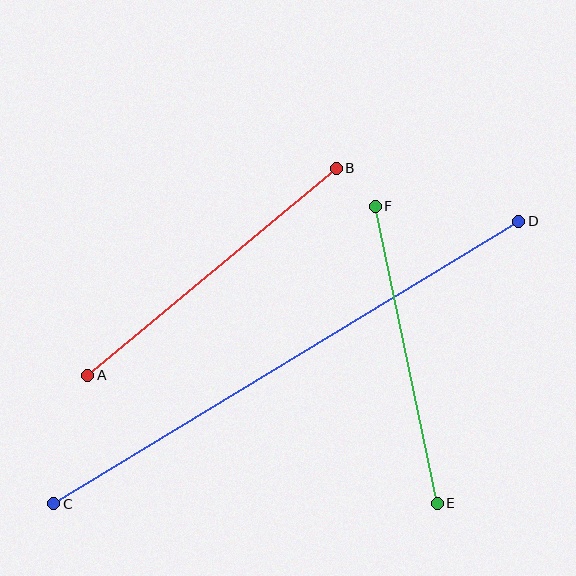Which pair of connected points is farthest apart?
Points C and D are farthest apart.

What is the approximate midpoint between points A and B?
The midpoint is at approximately (212, 272) pixels.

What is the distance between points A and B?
The distance is approximately 324 pixels.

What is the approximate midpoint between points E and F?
The midpoint is at approximately (406, 355) pixels.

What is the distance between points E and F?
The distance is approximately 303 pixels.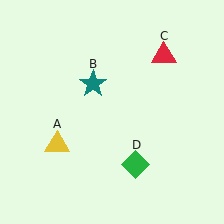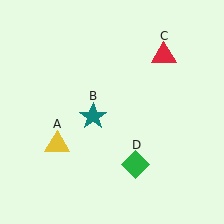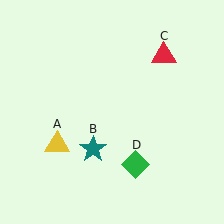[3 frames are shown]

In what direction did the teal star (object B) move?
The teal star (object B) moved down.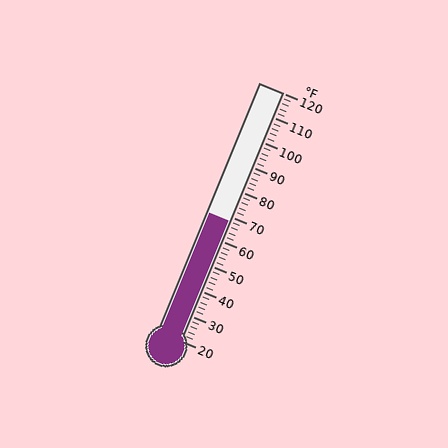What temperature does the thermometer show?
The thermometer shows approximately 68°F.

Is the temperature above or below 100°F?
The temperature is below 100°F.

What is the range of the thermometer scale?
The thermometer scale ranges from 20°F to 120°F.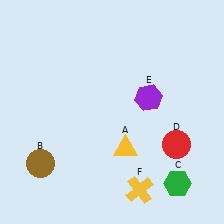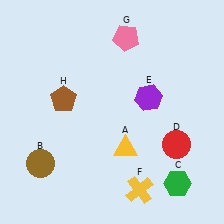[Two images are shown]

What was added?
A pink pentagon (G), a brown pentagon (H) were added in Image 2.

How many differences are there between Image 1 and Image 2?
There are 2 differences between the two images.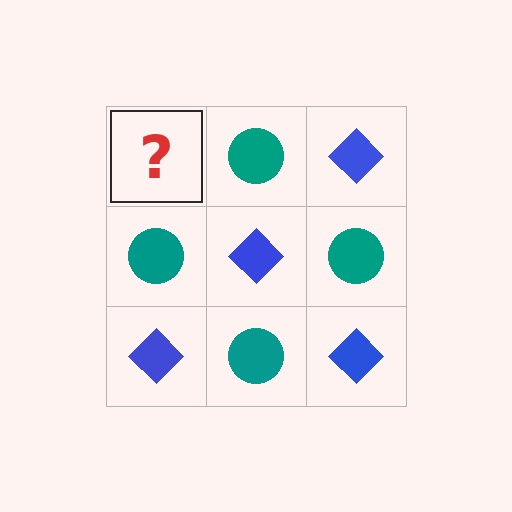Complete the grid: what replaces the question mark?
The question mark should be replaced with a blue diamond.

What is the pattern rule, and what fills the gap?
The rule is that it alternates blue diamond and teal circle in a checkerboard pattern. The gap should be filled with a blue diamond.